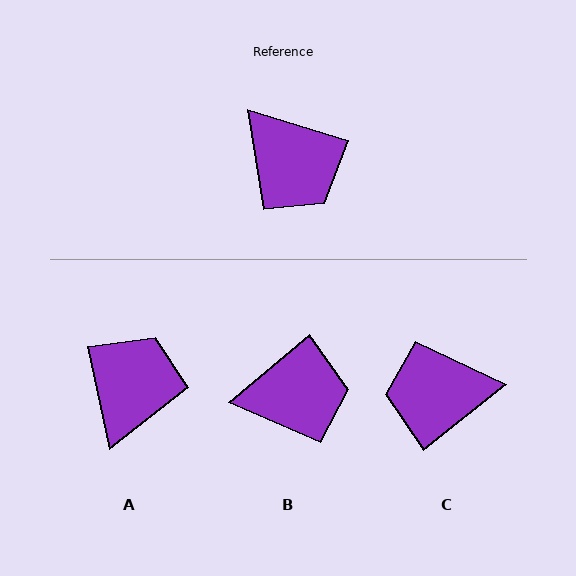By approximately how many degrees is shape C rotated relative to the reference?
Approximately 125 degrees clockwise.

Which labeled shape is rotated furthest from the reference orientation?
C, about 125 degrees away.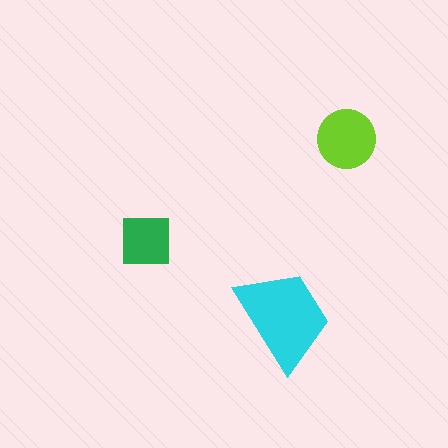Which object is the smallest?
The green square.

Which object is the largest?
The cyan trapezoid.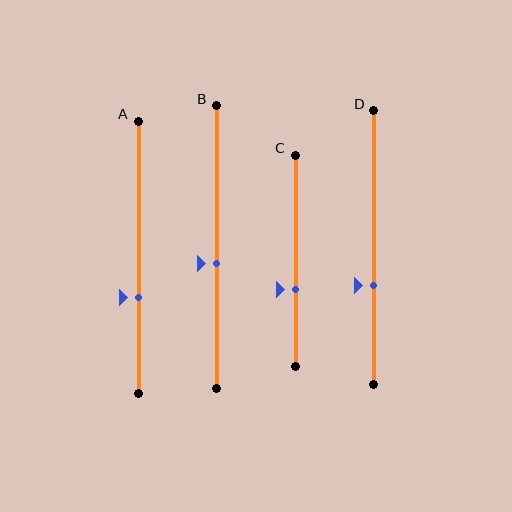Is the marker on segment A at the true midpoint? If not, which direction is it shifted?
No, the marker on segment A is shifted downward by about 15% of the segment length.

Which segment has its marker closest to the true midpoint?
Segment B has its marker closest to the true midpoint.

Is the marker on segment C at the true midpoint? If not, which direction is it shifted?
No, the marker on segment C is shifted downward by about 13% of the segment length.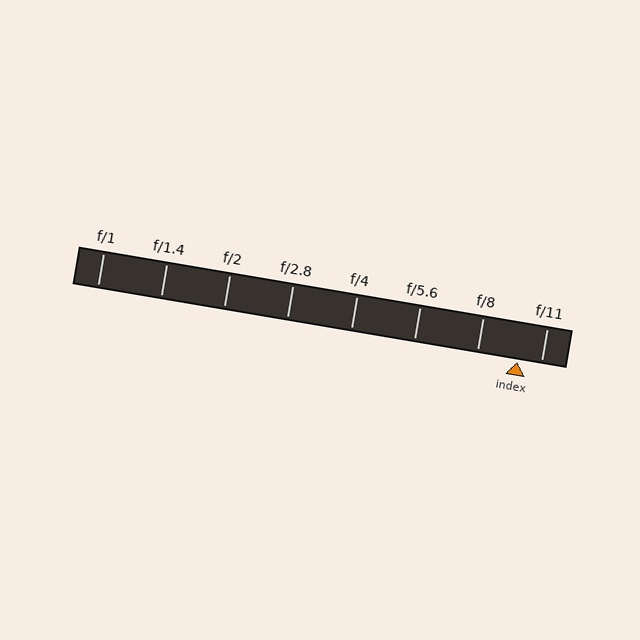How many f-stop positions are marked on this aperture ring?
There are 8 f-stop positions marked.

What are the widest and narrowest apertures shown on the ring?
The widest aperture shown is f/1 and the narrowest is f/11.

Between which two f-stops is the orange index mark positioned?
The index mark is between f/8 and f/11.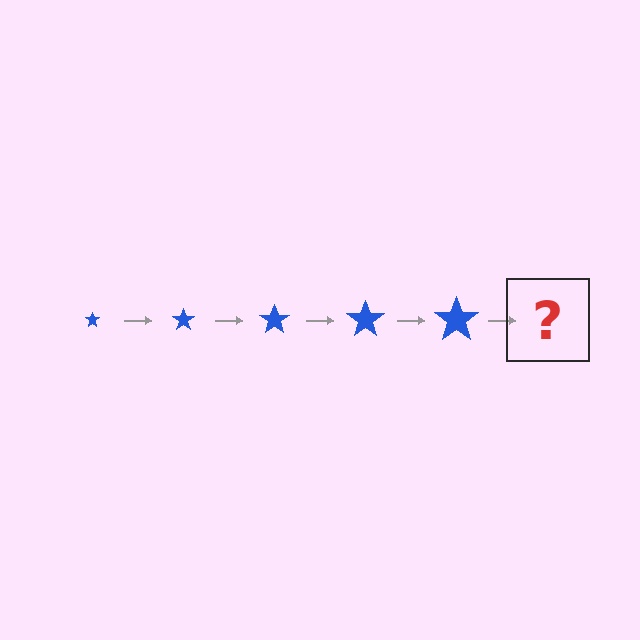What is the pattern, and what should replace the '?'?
The pattern is that the star gets progressively larger each step. The '?' should be a blue star, larger than the previous one.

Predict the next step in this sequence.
The next step is a blue star, larger than the previous one.